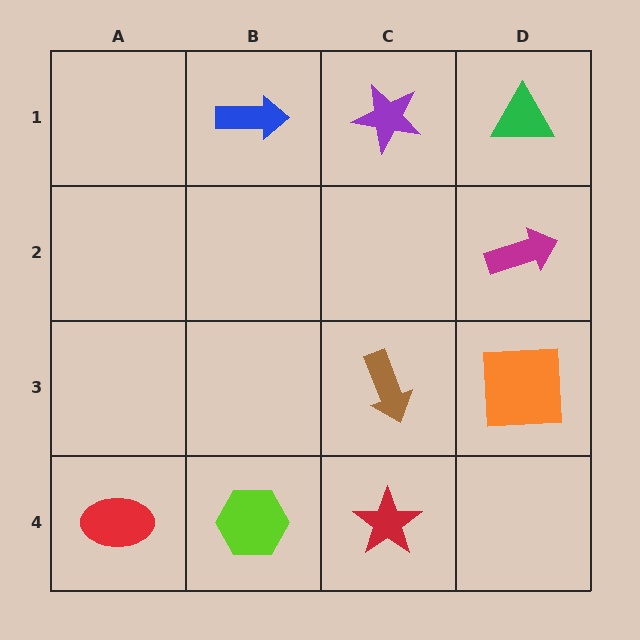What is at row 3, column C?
A brown arrow.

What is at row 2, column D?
A magenta arrow.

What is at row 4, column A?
A red ellipse.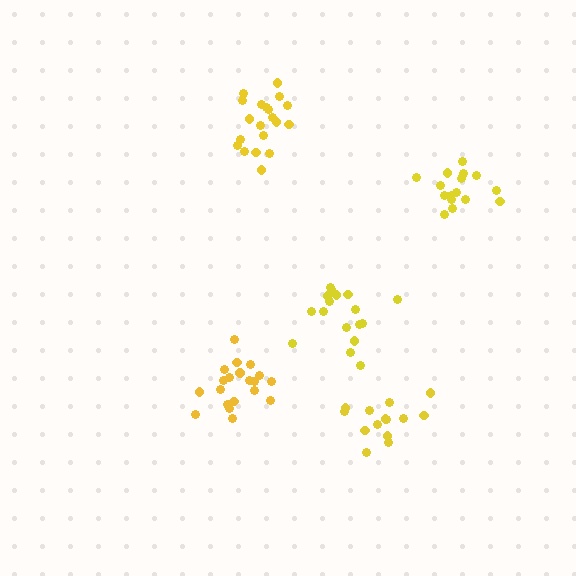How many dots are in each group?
Group 1: 14 dots, Group 2: 16 dots, Group 3: 20 dots, Group 4: 20 dots, Group 5: 17 dots (87 total).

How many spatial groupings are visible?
There are 5 spatial groupings.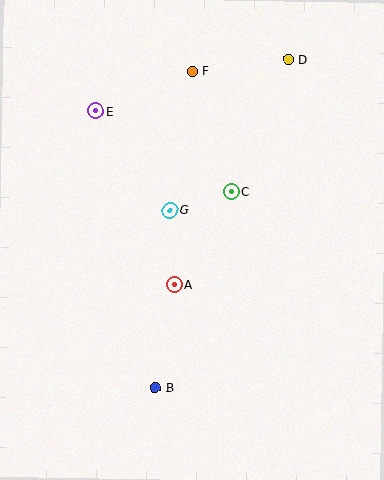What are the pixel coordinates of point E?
Point E is at (96, 111).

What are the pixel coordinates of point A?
Point A is at (175, 285).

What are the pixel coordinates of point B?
Point B is at (155, 388).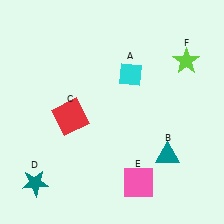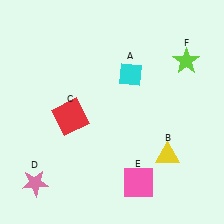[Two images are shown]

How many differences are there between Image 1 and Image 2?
There are 2 differences between the two images.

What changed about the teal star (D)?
In Image 1, D is teal. In Image 2, it changed to pink.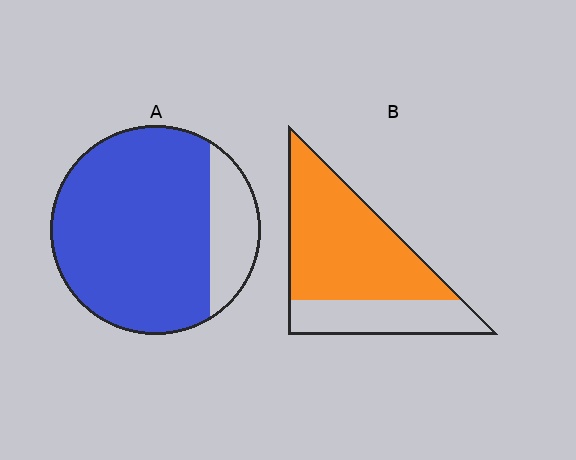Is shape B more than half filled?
Yes.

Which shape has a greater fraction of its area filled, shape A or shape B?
Shape A.